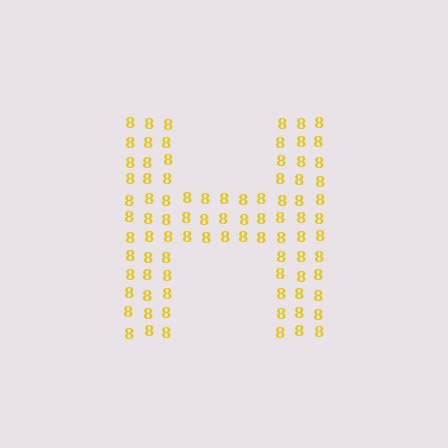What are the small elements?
The small elements are digit 8's.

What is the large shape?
The large shape is the letter H.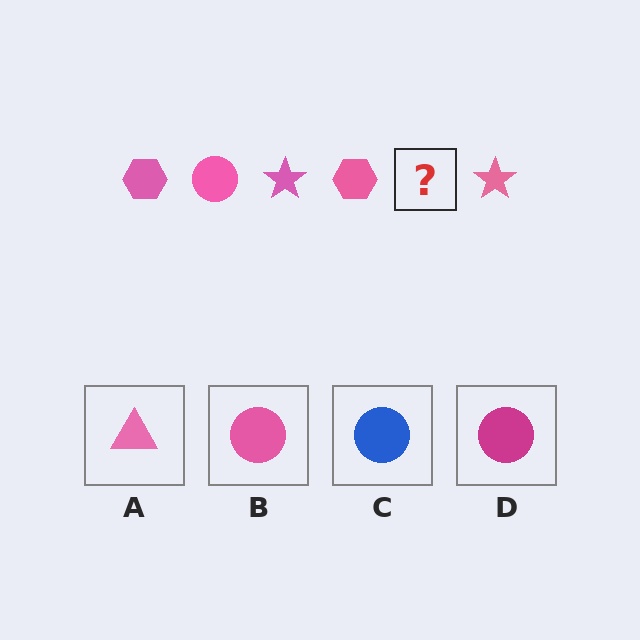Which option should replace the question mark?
Option B.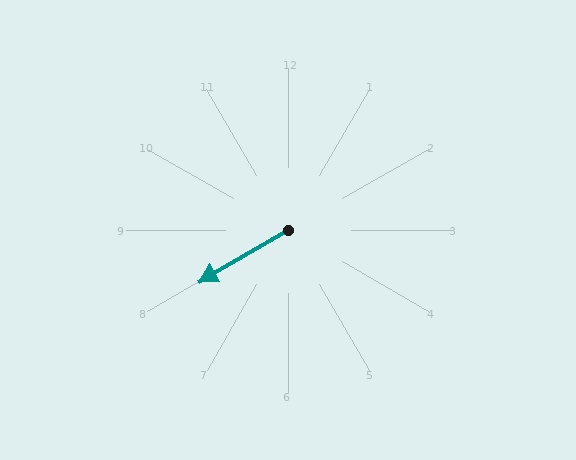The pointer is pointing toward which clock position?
Roughly 8 o'clock.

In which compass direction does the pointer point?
Southwest.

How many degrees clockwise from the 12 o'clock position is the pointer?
Approximately 240 degrees.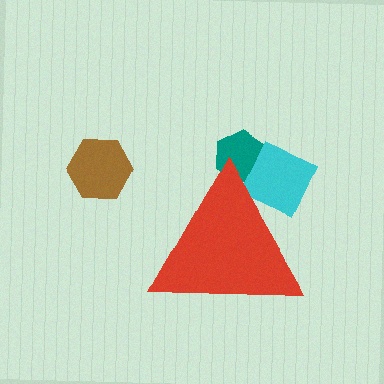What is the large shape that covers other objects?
A red triangle.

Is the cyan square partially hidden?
Yes, the cyan square is partially hidden behind the red triangle.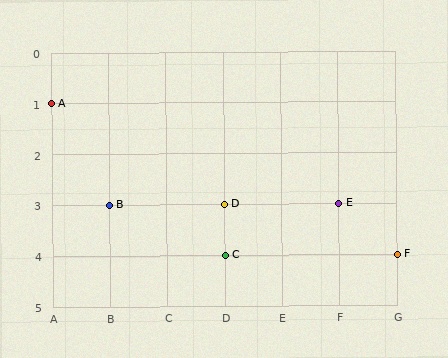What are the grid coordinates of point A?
Point A is at grid coordinates (A, 1).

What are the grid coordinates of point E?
Point E is at grid coordinates (F, 3).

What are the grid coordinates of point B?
Point B is at grid coordinates (B, 3).